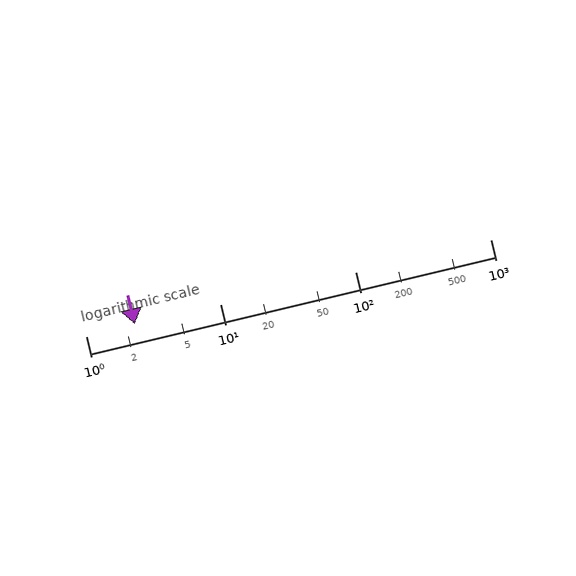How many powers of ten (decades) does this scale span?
The scale spans 3 decades, from 1 to 1000.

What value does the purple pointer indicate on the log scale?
The pointer indicates approximately 2.3.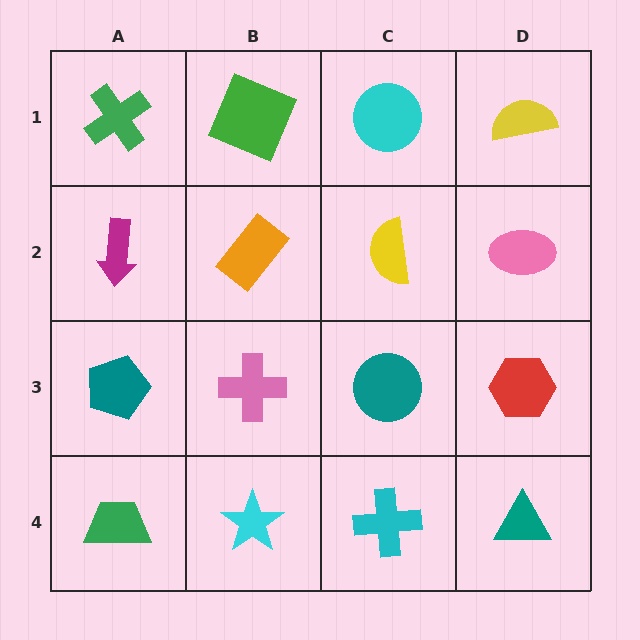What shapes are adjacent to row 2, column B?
A green square (row 1, column B), a pink cross (row 3, column B), a magenta arrow (row 2, column A), a yellow semicircle (row 2, column C).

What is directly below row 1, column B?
An orange rectangle.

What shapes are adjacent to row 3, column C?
A yellow semicircle (row 2, column C), a cyan cross (row 4, column C), a pink cross (row 3, column B), a red hexagon (row 3, column D).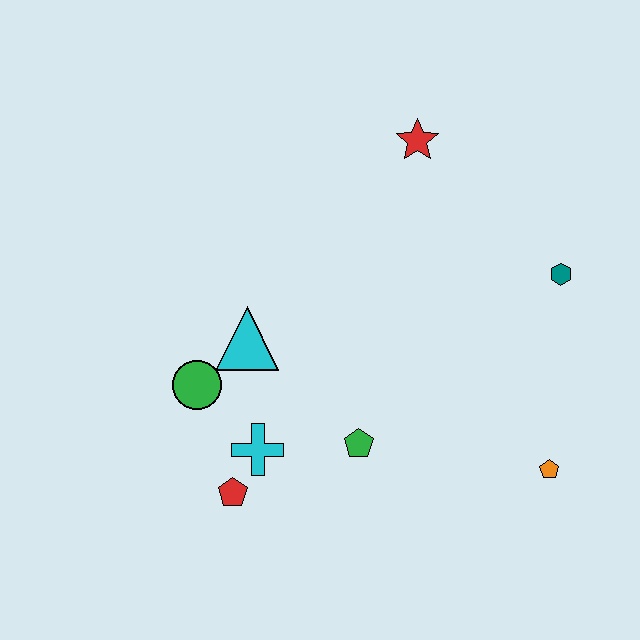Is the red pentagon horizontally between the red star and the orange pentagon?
No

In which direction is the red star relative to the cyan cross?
The red star is above the cyan cross.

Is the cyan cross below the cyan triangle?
Yes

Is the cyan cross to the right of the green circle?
Yes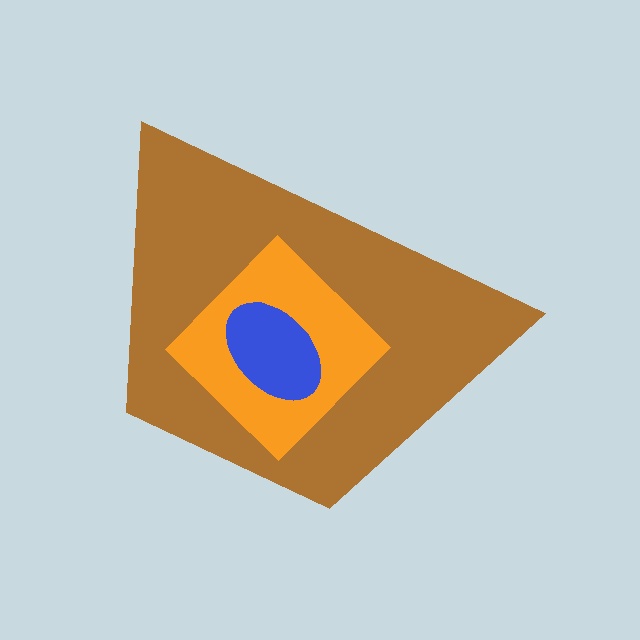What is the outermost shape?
The brown trapezoid.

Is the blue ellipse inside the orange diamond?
Yes.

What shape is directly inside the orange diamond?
The blue ellipse.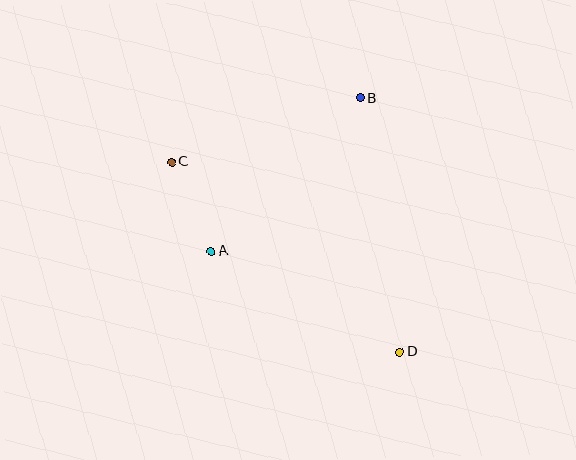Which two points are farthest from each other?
Points C and D are farthest from each other.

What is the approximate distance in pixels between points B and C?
The distance between B and C is approximately 199 pixels.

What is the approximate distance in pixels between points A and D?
The distance between A and D is approximately 214 pixels.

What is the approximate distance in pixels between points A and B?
The distance between A and B is approximately 214 pixels.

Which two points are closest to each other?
Points A and C are closest to each other.